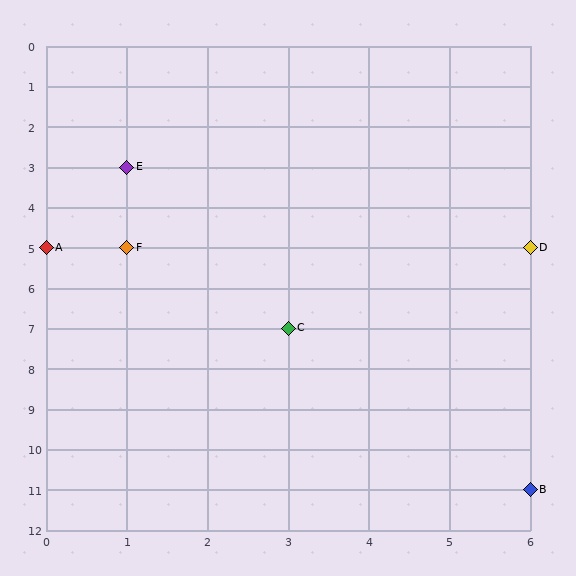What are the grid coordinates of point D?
Point D is at grid coordinates (6, 5).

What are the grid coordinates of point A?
Point A is at grid coordinates (0, 5).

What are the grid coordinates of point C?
Point C is at grid coordinates (3, 7).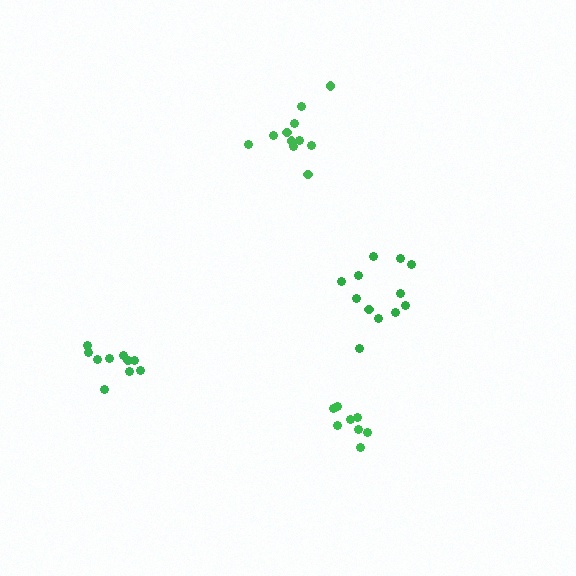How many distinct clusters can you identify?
There are 4 distinct clusters.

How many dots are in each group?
Group 1: 8 dots, Group 2: 10 dots, Group 3: 12 dots, Group 4: 11 dots (41 total).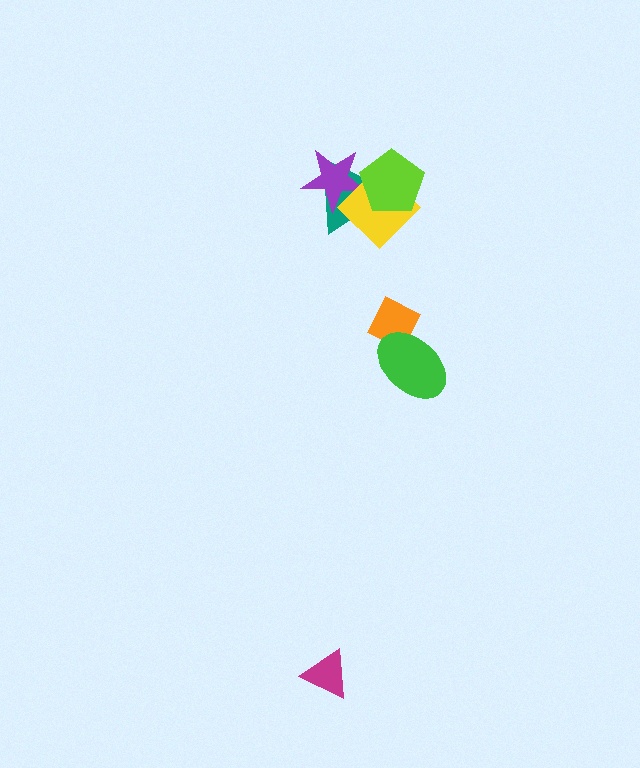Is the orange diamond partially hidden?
Yes, it is partially covered by another shape.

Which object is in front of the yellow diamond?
The lime pentagon is in front of the yellow diamond.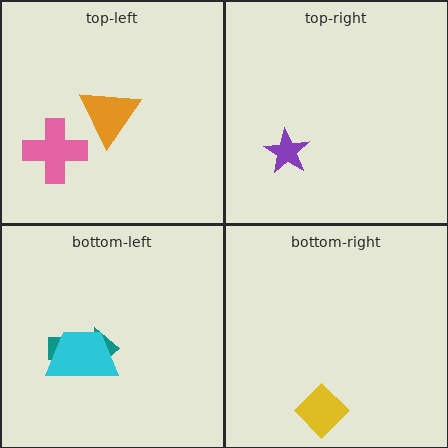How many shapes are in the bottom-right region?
1.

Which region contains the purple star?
The top-right region.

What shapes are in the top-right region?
The purple star.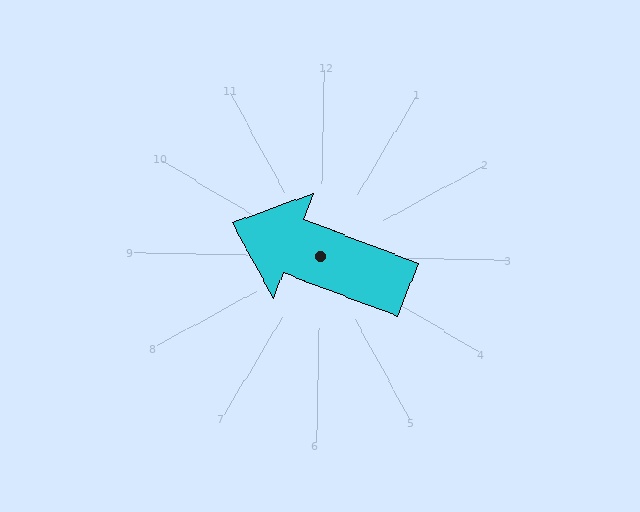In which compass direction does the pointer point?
West.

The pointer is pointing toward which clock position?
Roughly 10 o'clock.